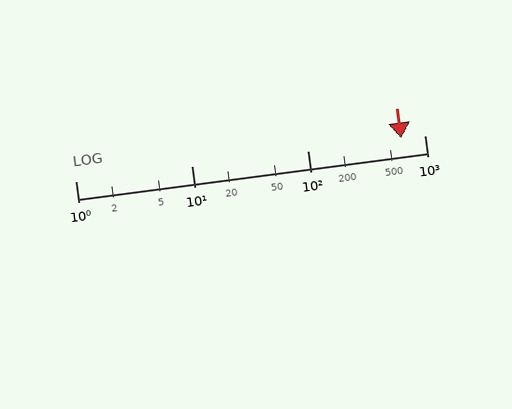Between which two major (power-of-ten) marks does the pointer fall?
The pointer is between 100 and 1000.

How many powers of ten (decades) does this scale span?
The scale spans 3 decades, from 1 to 1000.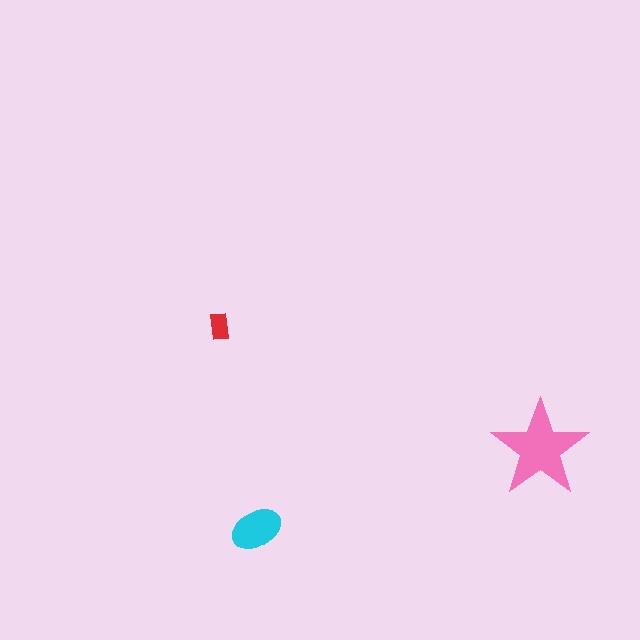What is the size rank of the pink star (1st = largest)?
1st.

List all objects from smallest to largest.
The red rectangle, the cyan ellipse, the pink star.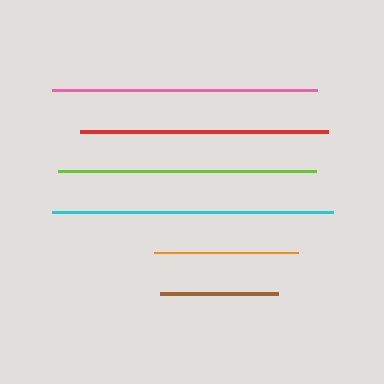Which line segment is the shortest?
The brown line is the shortest at approximately 117 pixels.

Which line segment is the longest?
The cyan line is the longest at approximately 281 pixels.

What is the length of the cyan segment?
The cyan segment is approximately 281 pixels long.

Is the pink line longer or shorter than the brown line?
The pink line is longer than the brown line.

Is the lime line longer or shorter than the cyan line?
The cyan line is longer than the lime line.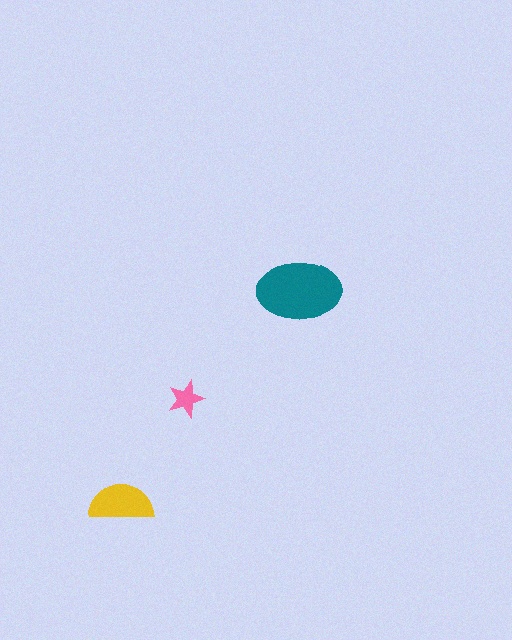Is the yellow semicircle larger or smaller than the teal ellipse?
Smaller.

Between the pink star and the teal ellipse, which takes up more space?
The teal ellipse.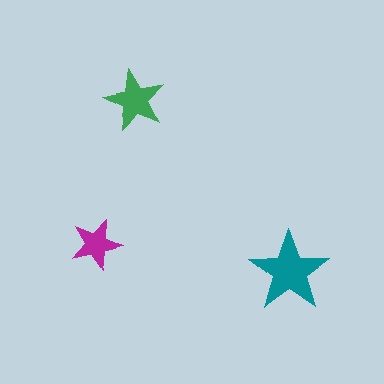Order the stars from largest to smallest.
the teal one, the green one, the magenta one.